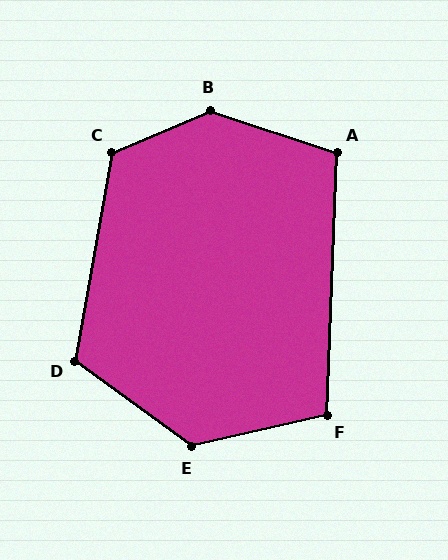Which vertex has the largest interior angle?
B, at approximately 138 degrees.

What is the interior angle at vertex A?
Approximately 106 degrees (obtuse).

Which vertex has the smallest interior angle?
F, at approximately 105 degrees.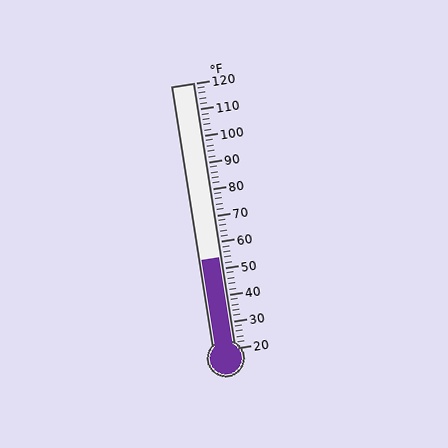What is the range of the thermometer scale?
The thermometer scale ranges from 20°F to 120°F.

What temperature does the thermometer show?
The thermometer shows approximately 54°F.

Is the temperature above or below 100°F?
The temperature is below 100°F.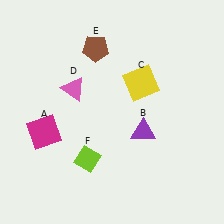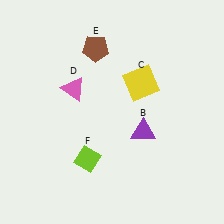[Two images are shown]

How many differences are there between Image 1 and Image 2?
There is 1 difference between the two images.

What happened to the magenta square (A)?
The magenta square (A) was removed in Image 2. It was in the bottom-left area of Image 1.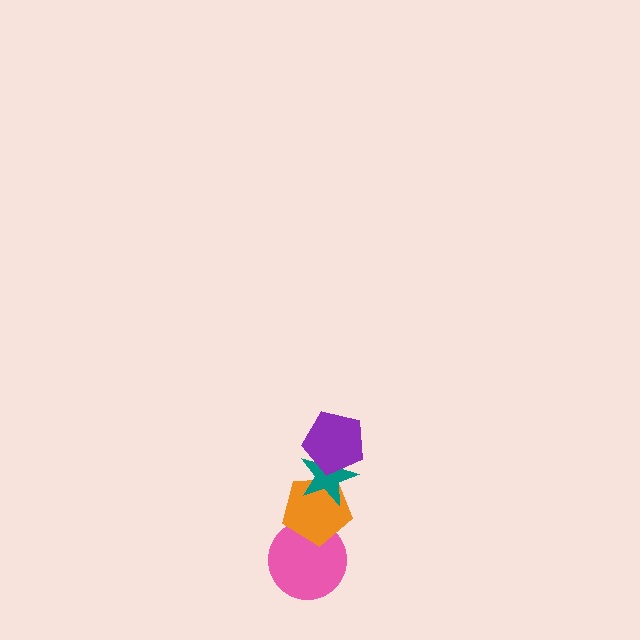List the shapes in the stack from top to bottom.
From top to bottom: the purple pentagon, the teal star, the orange pentagon, the pink circle.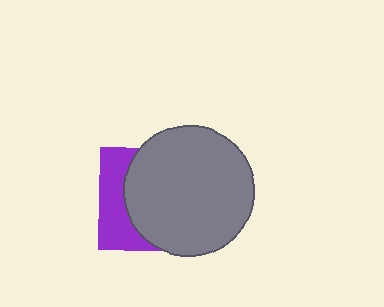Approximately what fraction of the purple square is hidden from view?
Roughly 68% of the purple square is hidden behind the gray circle.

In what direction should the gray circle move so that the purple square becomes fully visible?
The gray circle should move right. That is the shortest direction to clear the overlap and leave the purple square fully visible.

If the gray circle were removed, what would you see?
You would see the complete purple square.